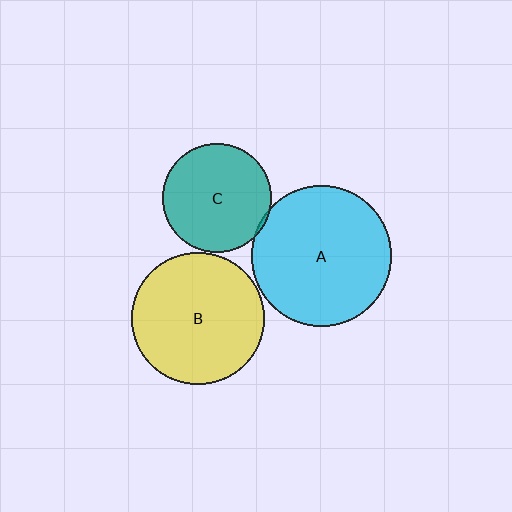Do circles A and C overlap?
Yes.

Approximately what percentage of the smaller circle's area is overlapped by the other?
Approximately 5%.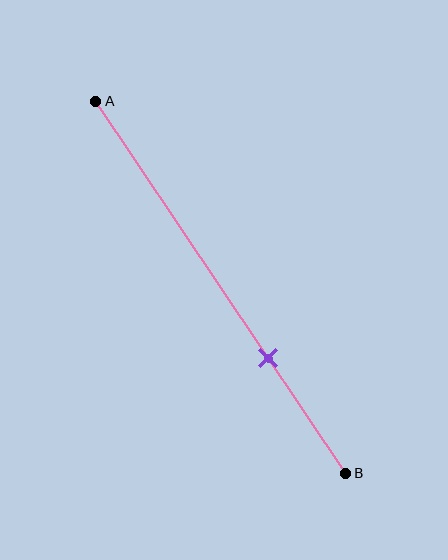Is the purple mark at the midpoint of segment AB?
No, the mark is at about 70% from A, not at the 50% midpoint.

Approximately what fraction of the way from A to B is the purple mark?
The purple mark is approximately 70% of the way from A to B.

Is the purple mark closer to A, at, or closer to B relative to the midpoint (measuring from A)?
The purple mark is closer to point B than the midpoint of segment AB.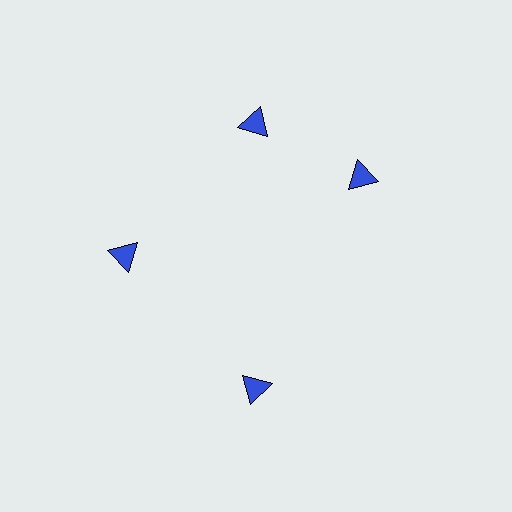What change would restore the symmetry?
The symmetry would be restored by rotating it back into even spacing with its neighbors so that all 4 triangles sit at equal angles and equal distance from the center.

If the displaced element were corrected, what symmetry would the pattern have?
It would have 4-fold rotational symmetry — the pattern would map onto itself every 90 degrees.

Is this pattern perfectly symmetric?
No. The 4 blue triangles are arranged in a ring, but one element near the 3 o'clock position is rotated out of alignment along the ring, breaking the 4-fold rotational symmetry.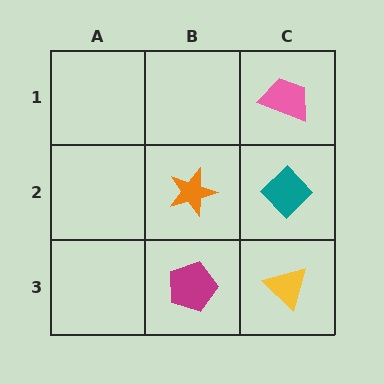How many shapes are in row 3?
2 shapes.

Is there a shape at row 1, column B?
No, that cell is empty.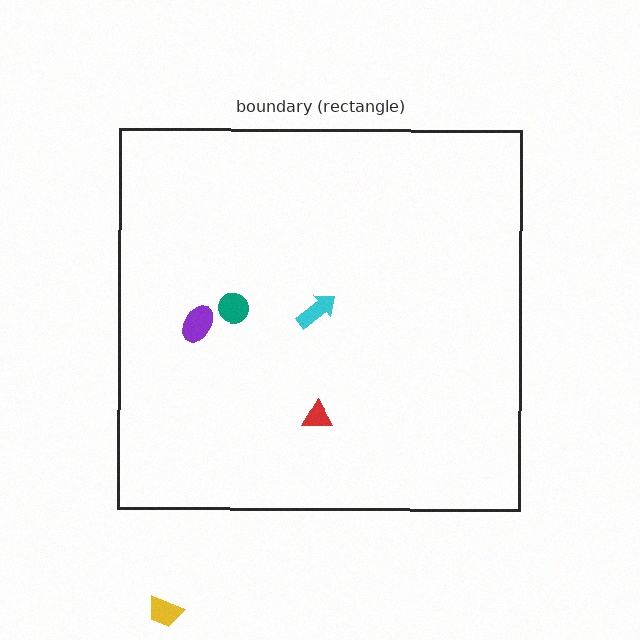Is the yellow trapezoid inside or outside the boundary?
Outside.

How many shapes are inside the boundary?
4 inside, 1 outside.